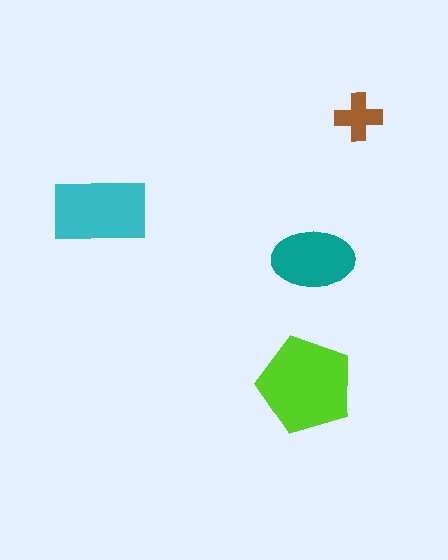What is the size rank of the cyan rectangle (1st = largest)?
2nd.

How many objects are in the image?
There are 4 objects in the image.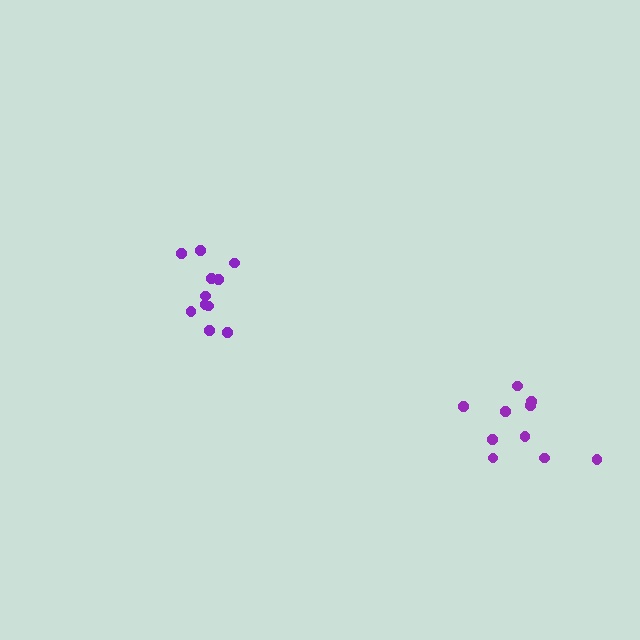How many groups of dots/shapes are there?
There are 2 groups.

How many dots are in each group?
Group 1: 10 dots, Group 2: 11 dots (21 total).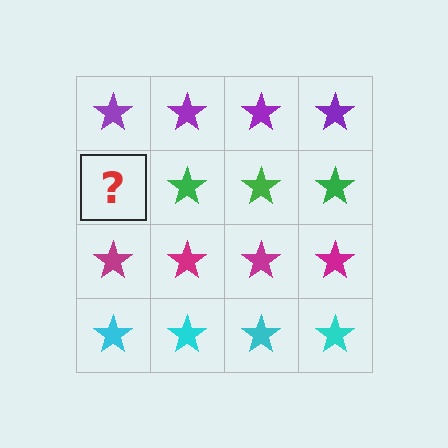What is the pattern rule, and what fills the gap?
The rule is that each row has a consistent color. The gap should be filled with a green star.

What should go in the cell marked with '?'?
The missing cell should contain a green star.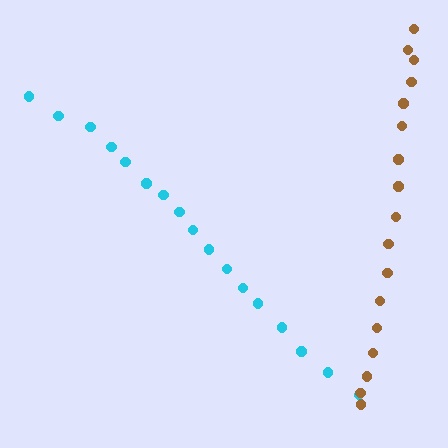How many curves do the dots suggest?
There are 2 distinct paths.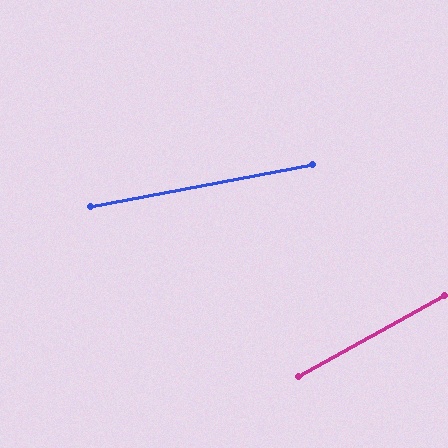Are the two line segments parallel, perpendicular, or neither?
Neither parallel nor perpendicular — they differ by about 18°.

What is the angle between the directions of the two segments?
Approximately 18 degrees.